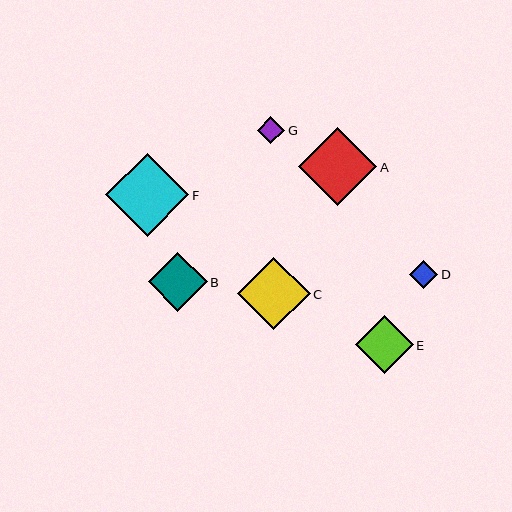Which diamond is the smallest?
Diamond G is the smallest with a size of approximately 27 pixels.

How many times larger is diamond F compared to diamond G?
Diamond F is approximately 3.1 times the size of diamond G.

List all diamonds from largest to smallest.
From largest to smallest: F, A, C, B, E, D, G.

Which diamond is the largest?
Diamond F is the largest with a size of approximately 83 pixels.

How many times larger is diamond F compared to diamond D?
Diamond F is approximately 2.9 times the size of diamond D.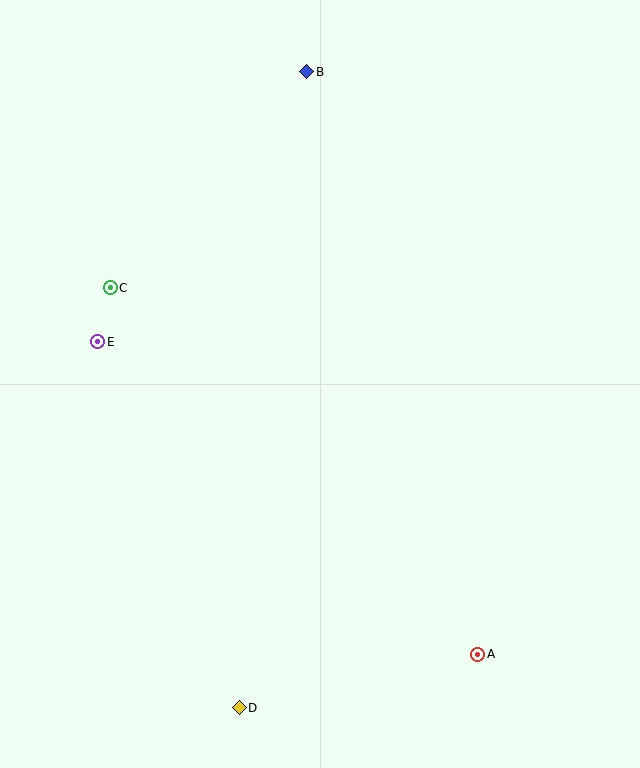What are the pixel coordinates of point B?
Point B is at (307, 72).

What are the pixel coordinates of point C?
Point C is at (110, 288).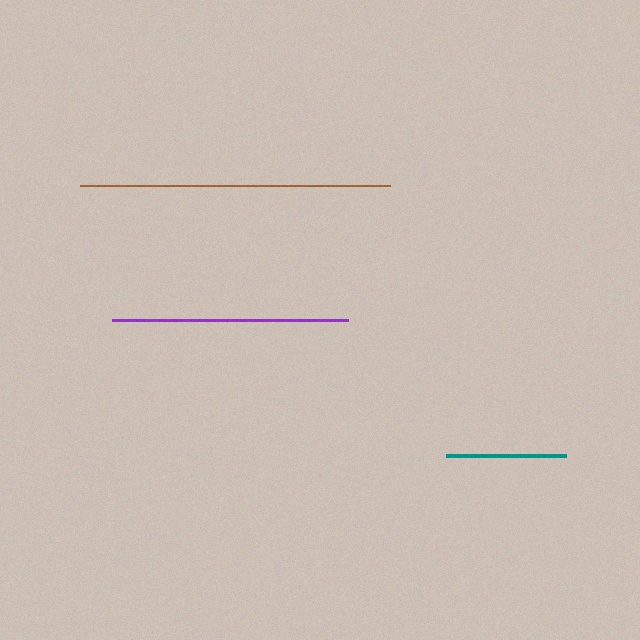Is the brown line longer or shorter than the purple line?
The brown line is longer than the purple line.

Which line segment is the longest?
The brown line is the longest at approximately 310 pixels.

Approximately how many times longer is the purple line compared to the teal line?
The purple line is approximately 2.0 times the length of the teal line.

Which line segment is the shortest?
The teal line is the shortest at approximately 120 pixels.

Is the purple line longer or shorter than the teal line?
The purple line is longer than the teal line.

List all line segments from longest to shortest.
From longest to shortest: brown, purple, teal.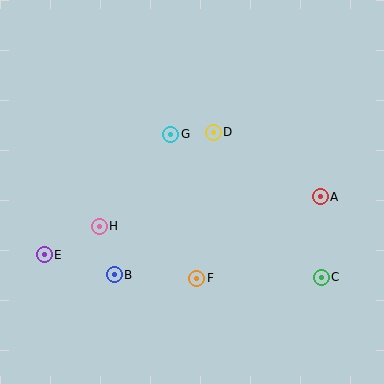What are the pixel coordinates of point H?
Point H is at (99, 226).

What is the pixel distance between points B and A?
The distance between B and A is 221 pixels.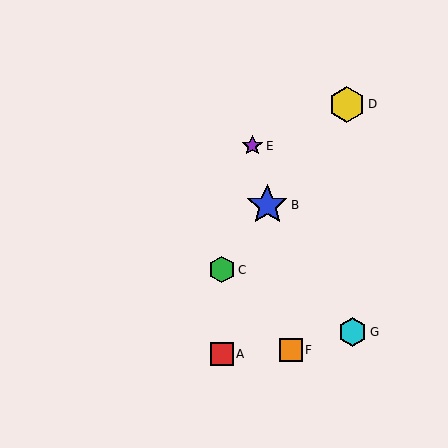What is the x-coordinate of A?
Object A is at x≈222.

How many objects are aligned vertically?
2 objects (A, C) are aligned vertically.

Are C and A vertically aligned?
Yes, both are at x≈222.